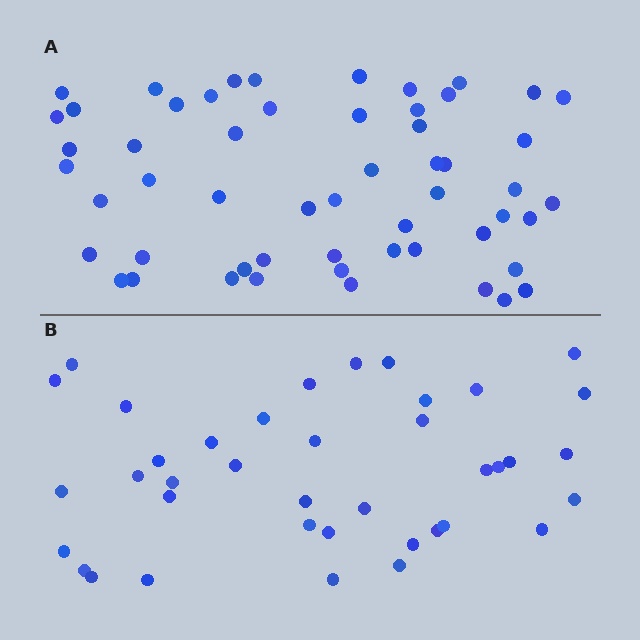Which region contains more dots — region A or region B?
Region A (the top region) has more dots.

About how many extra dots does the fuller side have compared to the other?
Region A has approximately 15 more dots than region B.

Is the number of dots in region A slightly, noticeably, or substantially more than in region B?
Region A has noticeably more, but not dramatically so. The ratio is roughly 1.4 to 1.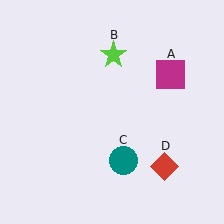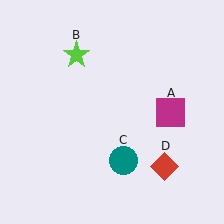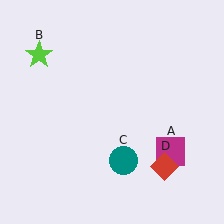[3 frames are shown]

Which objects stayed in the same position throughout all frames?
Teal circle (object C) and red diamond (object D) remained stationary.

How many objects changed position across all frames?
2 objects changed position: magenta square (object A), lime star (object B).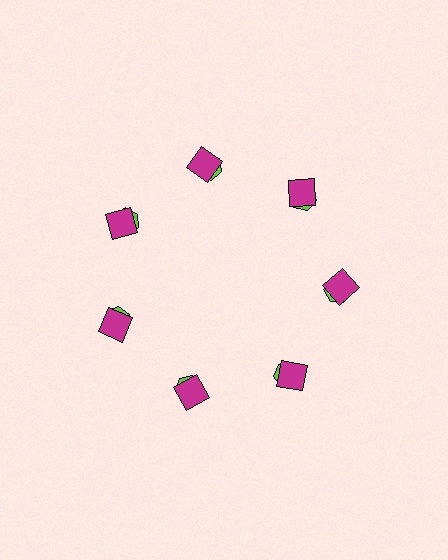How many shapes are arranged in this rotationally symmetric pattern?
There are 14 shapes, arranged in 7 groups of 2.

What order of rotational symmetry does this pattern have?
This pattern has 7-fold rotational symmetry.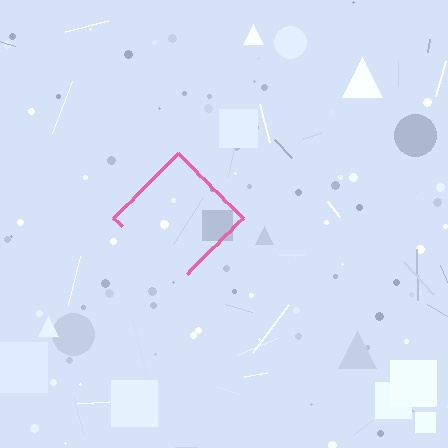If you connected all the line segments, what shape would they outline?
They would outline a diamond.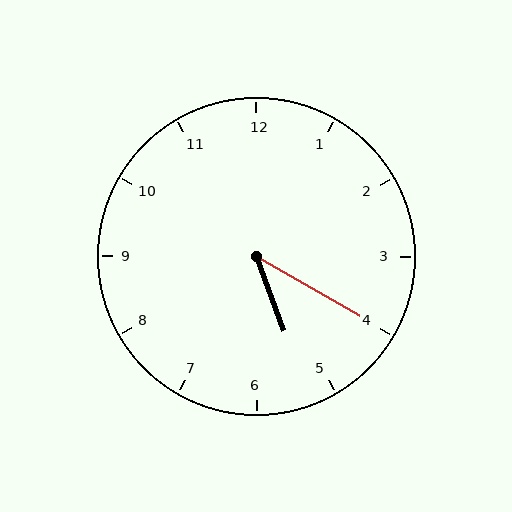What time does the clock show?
5:20.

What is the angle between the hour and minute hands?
Approximately 40 degrees.